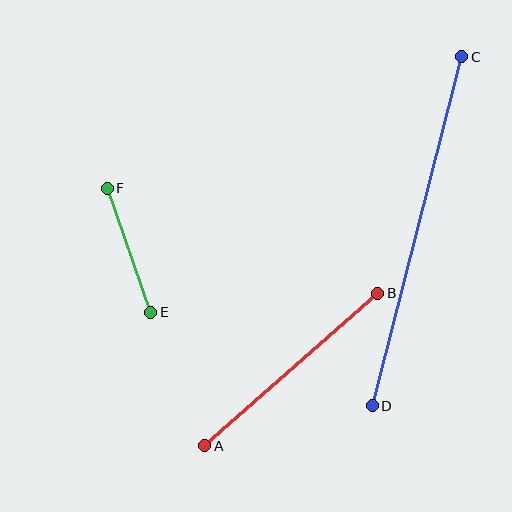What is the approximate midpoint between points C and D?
The midpoint is at approximately (417, 231) pixels.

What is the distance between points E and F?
The distance is approximately 131 pixels.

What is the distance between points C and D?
The distance is approximately 360 pixels.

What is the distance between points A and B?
The distance is approximately 230 pixels.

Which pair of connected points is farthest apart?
Points C and D are farthest apart.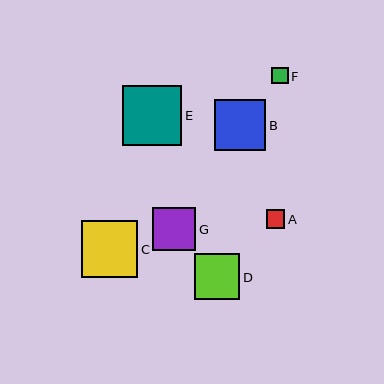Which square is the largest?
Square E is the largest with a size of approximately 59 pixels.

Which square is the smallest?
Square F is the smallest with a size of approximately 17 pixels.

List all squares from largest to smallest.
From largest to smallest: E, C, B, D, G, A, F.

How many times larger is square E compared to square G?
Square E is approximately 1.4 times the size of square G.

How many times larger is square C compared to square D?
Square C is approximately 1.2 times the size of square D.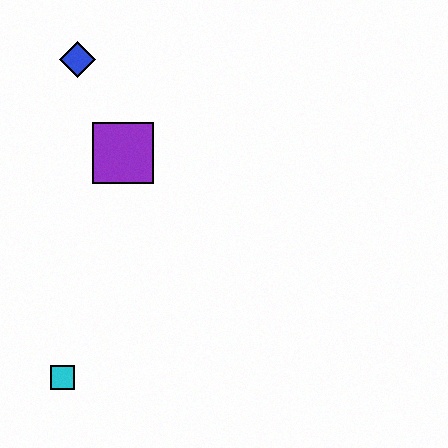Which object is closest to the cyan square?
The purple square is closest to the cyan square.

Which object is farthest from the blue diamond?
The cyan square is farthest from the blue diamond.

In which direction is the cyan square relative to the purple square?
The cyan square is below the purple square.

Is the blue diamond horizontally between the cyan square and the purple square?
Yes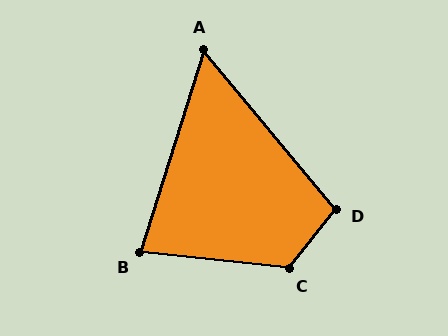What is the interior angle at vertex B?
Approximately 78 degrees (acute).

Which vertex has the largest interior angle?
C, at approximately 122 degrees.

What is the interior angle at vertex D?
Approximately 102 degrees (obtuse).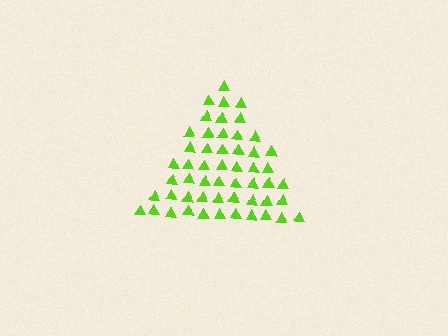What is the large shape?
The large shape is a triangle.